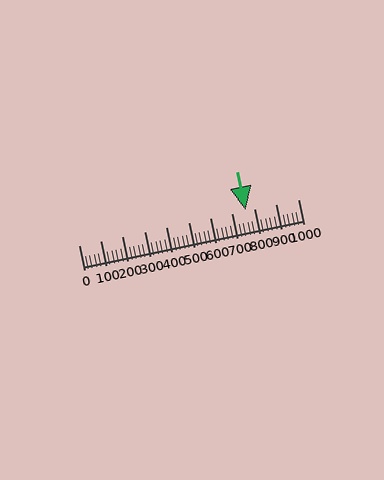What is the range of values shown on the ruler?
The ruler shows values from 0 to 1000.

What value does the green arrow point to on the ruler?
The green arrow points to approximately 760.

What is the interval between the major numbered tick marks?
The major tick marks are spaced 100 units apart.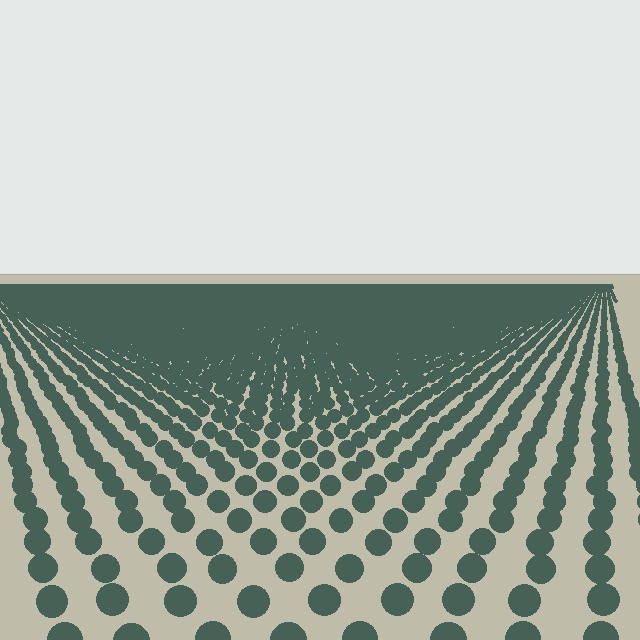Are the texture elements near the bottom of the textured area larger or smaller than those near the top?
Larger. Near the bottom, elements are closer to the viewer and appear at a bigger on-screen size.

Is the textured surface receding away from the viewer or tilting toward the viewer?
The surface is receding away from the viewer. Texture elements get smaller and denser toward the top.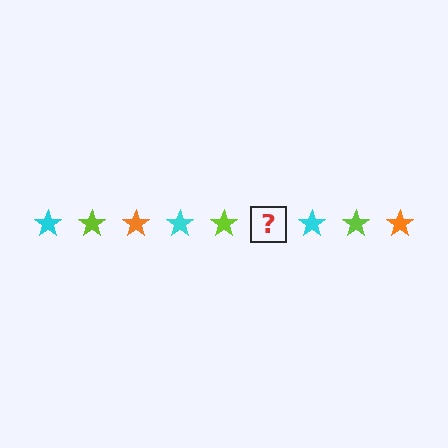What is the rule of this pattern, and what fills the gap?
The rule is that the pattern cycles through cyan, lime, orange stars. The gap should be filled with an orange star.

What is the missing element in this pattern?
The missing element is an orange star.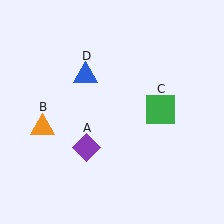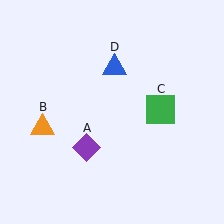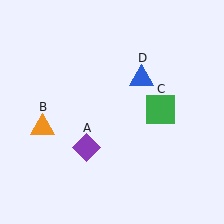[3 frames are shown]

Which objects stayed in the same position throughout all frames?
Purple diamond (object A) and orange triangle (object B) and green square (object C) remained stationary.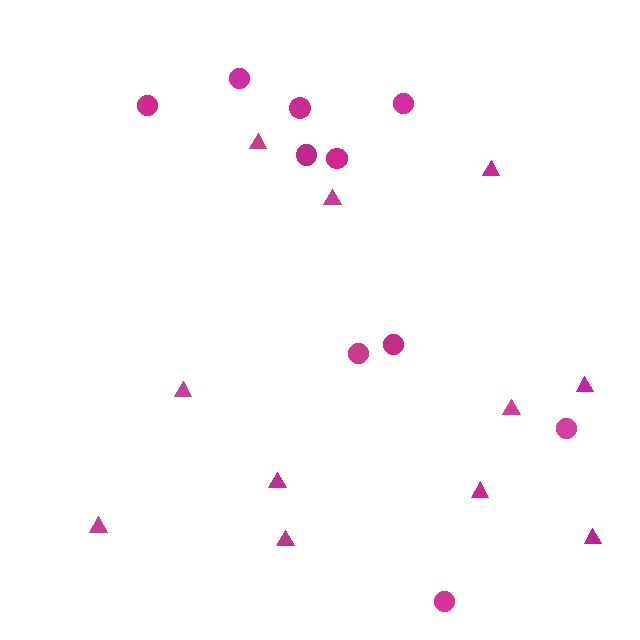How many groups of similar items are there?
There are 2 groups: one group of circles (10) and one group of triangles (11).